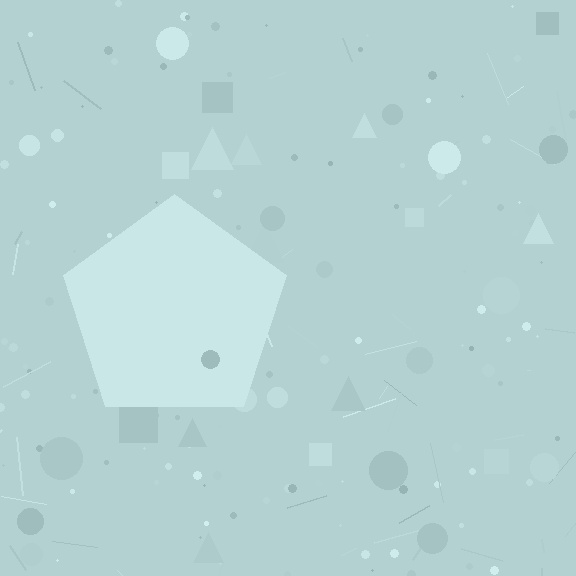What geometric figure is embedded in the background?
A pentagon is embedded in the background.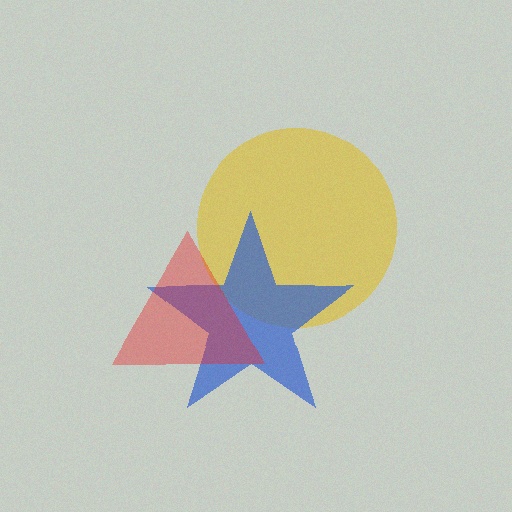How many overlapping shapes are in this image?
There are 3 overlapping shapes in the image.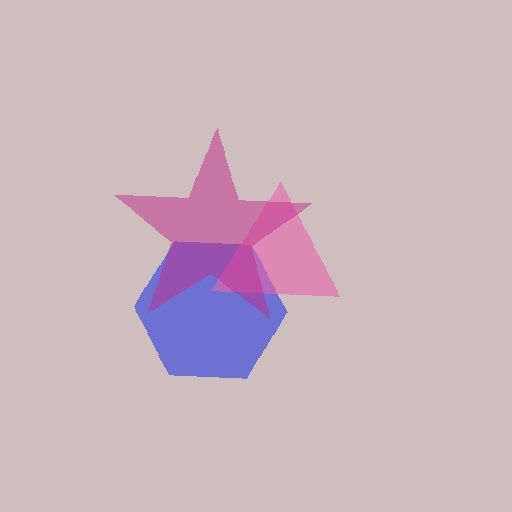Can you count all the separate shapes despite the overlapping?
Yes, there are 3 separate shapes.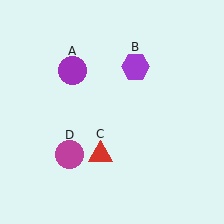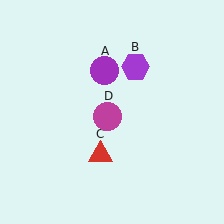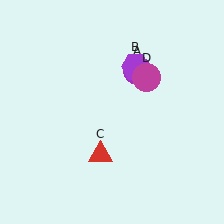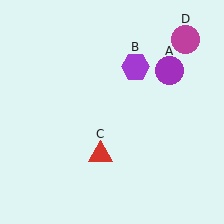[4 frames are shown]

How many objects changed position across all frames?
2 objects changed position: purple circle (object A), magenta circle (object D).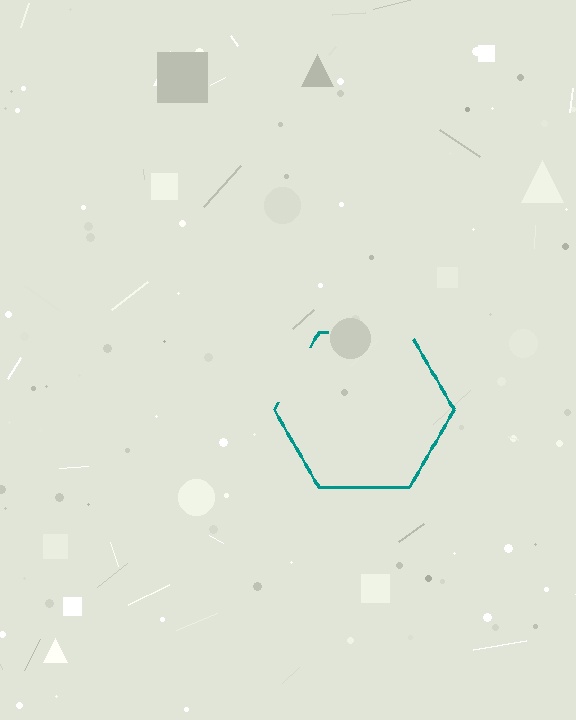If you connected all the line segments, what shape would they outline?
They would outline a hexagon.